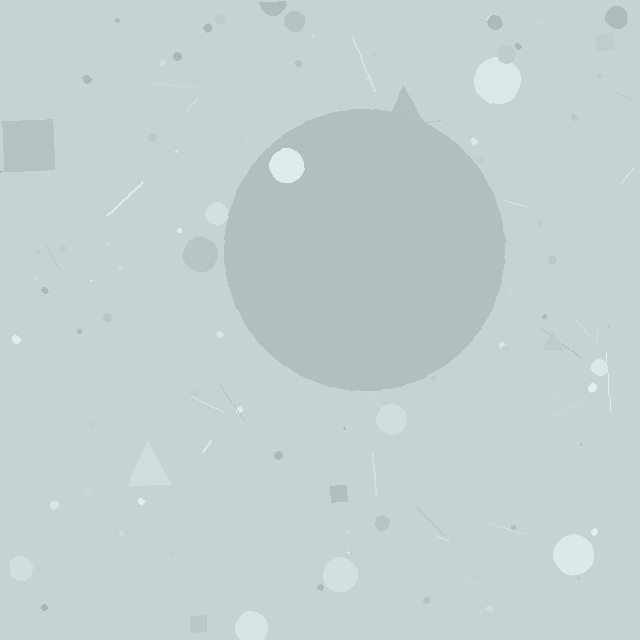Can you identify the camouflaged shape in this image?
The camouflaged shape is a circle.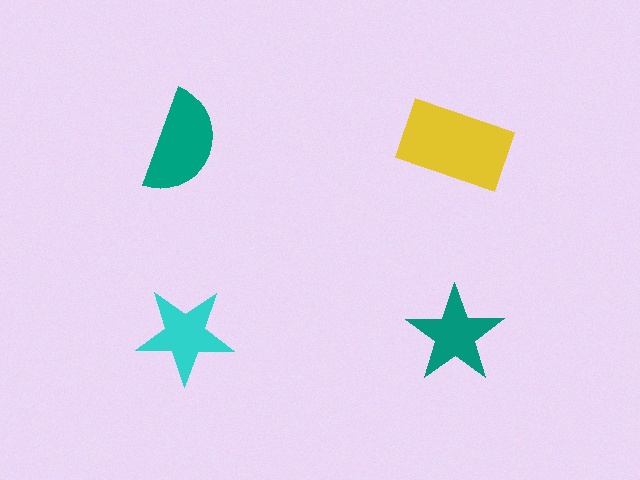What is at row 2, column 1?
A cyan star.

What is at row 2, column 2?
A teal star.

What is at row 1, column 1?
A teal semicircle.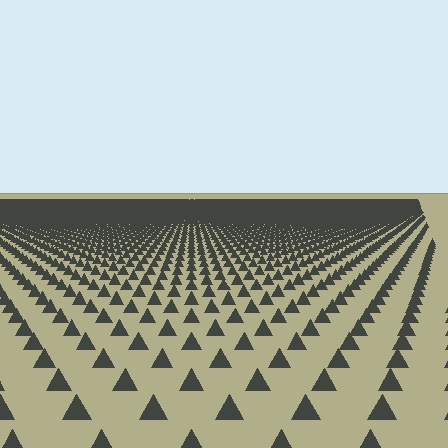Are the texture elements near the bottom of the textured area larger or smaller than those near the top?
Larger. Near the bottom, elements are closer to the viewer and appear at a bigger on-screen size.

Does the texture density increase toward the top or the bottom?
Density increases toward the top.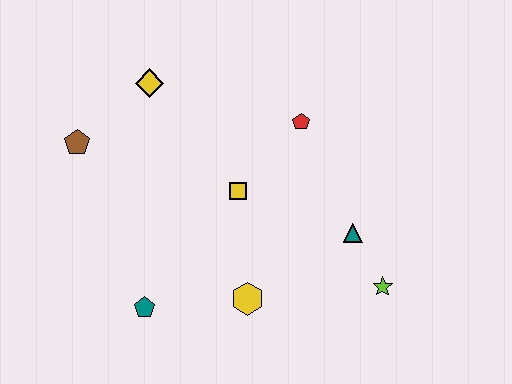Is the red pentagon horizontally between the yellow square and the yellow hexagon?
No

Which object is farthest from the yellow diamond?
The lime star is farthest from the yellow diamond.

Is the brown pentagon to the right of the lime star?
No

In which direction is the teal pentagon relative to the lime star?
The teal pentagon is to the left of the lime star.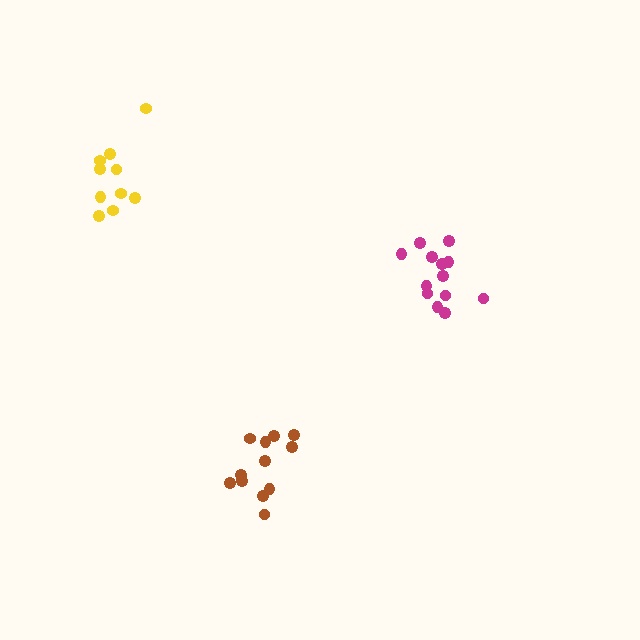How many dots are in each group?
Group 1: 12 dots, Group 2: 13 dots, Group 3: 10 dots (35 total).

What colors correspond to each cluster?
The clusters are colored: brown, magenta, yellow.